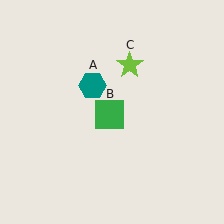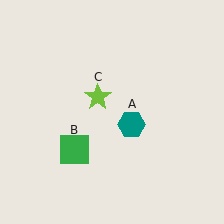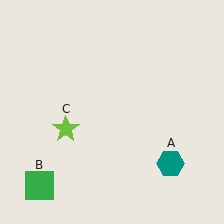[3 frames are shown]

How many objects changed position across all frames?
3 objects changed position: teal hexagon (object A), green square (object B), lime star (object C).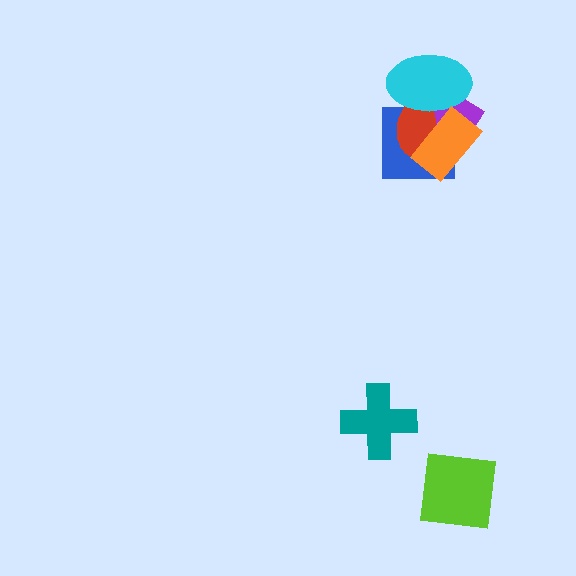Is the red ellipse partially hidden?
Yes, it is partially covered by another shape.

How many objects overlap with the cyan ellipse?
4 objects overlap with the cyan ellipse.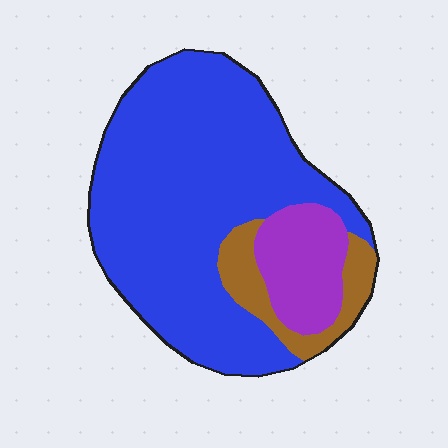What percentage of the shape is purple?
Purple takes up less than a sixth of the shape.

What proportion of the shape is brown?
Brown covers 11% of the shape.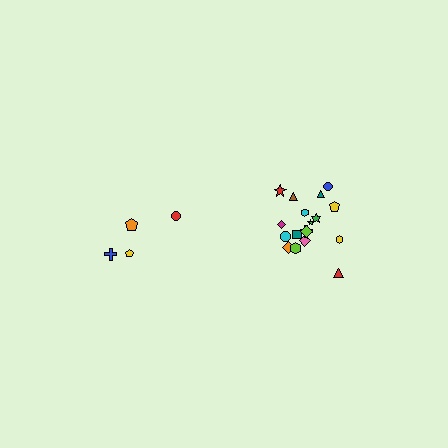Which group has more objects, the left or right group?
The right group.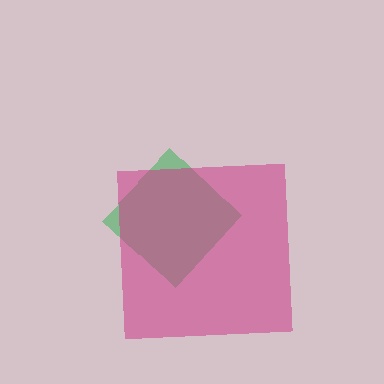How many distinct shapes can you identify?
There are 2 distinct shapes: a green diamond, a magenta square.